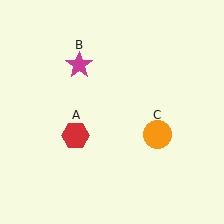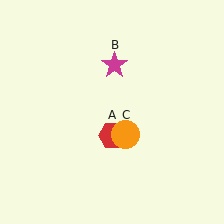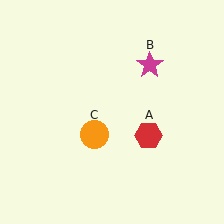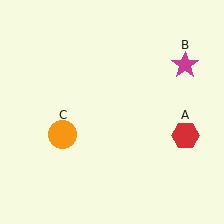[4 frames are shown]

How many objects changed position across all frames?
3 objects changed position: red hexagon (object A), magenta star (object B), orange circle (object C).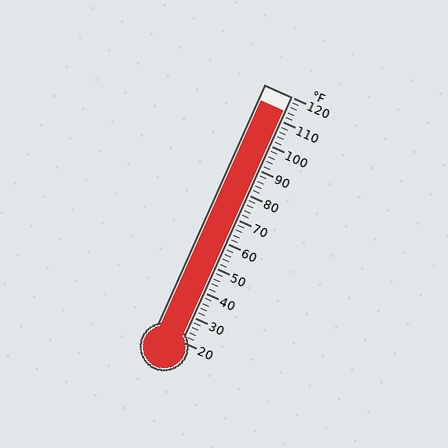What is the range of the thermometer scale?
The thermometer scale ranges from 20°F to 120°F.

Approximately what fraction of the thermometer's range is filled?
The thermometer is filled to approximately 95% of its range.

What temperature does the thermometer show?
The thermometer shows approximately 114°F.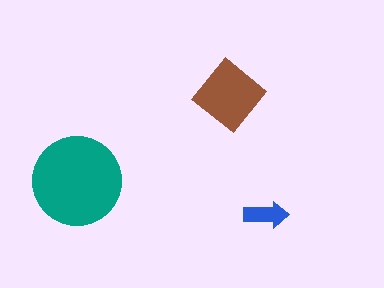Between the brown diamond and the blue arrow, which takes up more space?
The brown diamond.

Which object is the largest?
The teal circle.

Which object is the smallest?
The blue arrow.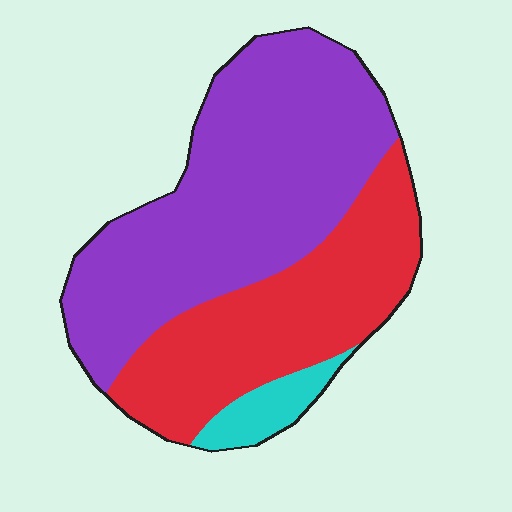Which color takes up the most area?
Purple, at roughly 55%.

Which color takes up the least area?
Cyan, at roughly 5%.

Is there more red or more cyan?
Red.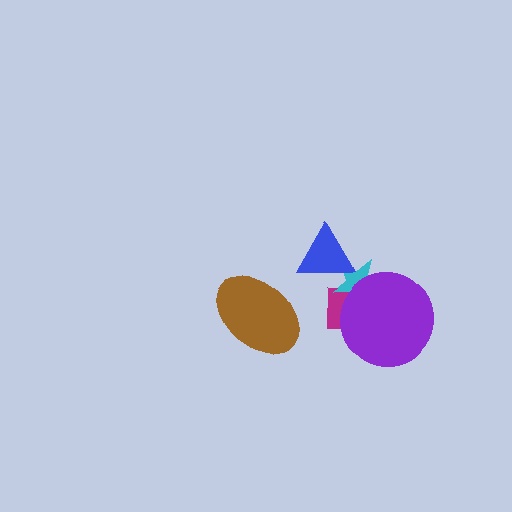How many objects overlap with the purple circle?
2 objects overlap with the purple circle.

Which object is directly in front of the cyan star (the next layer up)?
The purple circle is directly in front of the cyan star.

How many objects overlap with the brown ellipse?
0 objects overlap with the brown ellipse.